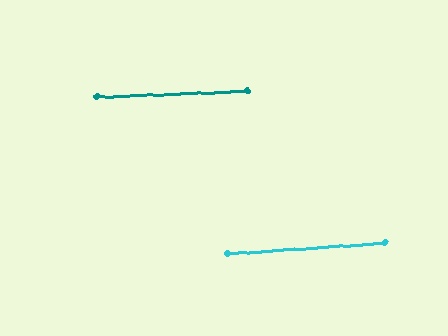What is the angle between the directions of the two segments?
Approximately 2 degrees.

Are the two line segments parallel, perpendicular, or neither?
Parallel — their directions differ by only 1.7°.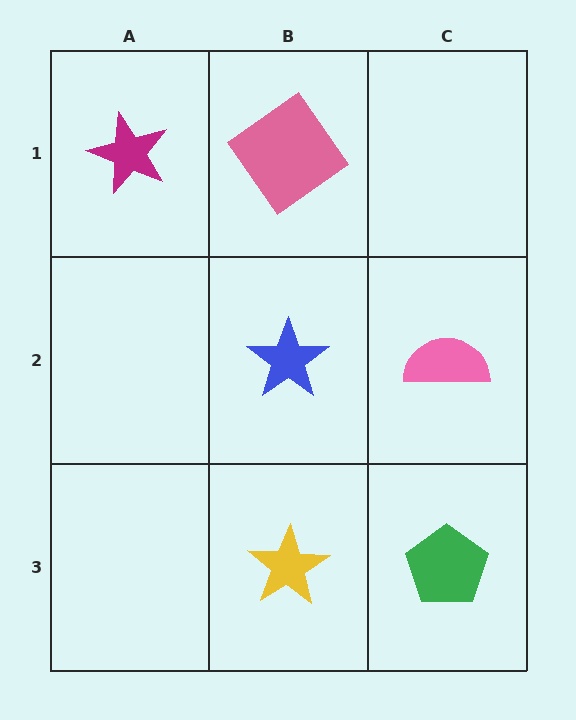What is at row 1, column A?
A magenta star.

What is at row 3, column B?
A yellow star.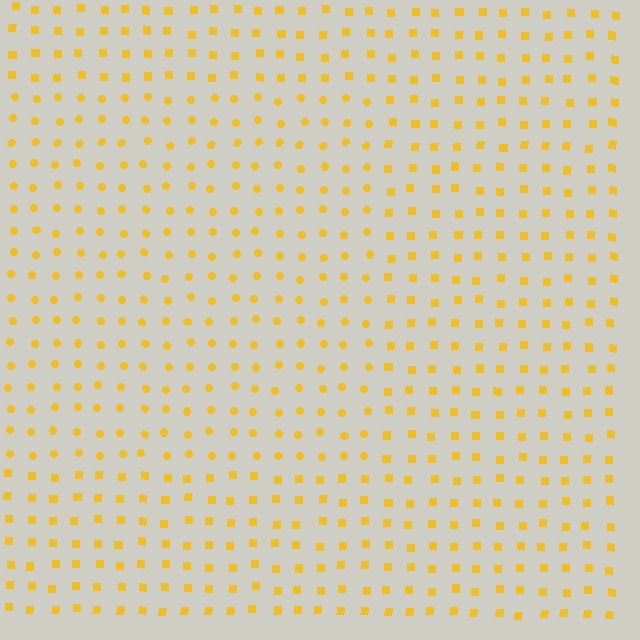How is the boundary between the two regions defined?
The boundary is defined by a change in element shape: circles inside vs. squares outside. All elements share the same color and spacing.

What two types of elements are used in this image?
The image uses circles inside the rectangle region and squares outside it.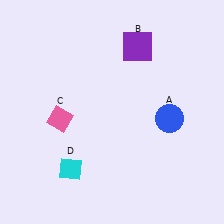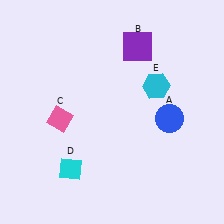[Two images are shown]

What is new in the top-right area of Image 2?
A cyan hexagon (E) was added in the top-right area of Image 2.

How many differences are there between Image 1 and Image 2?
There is 1 difference between the two images.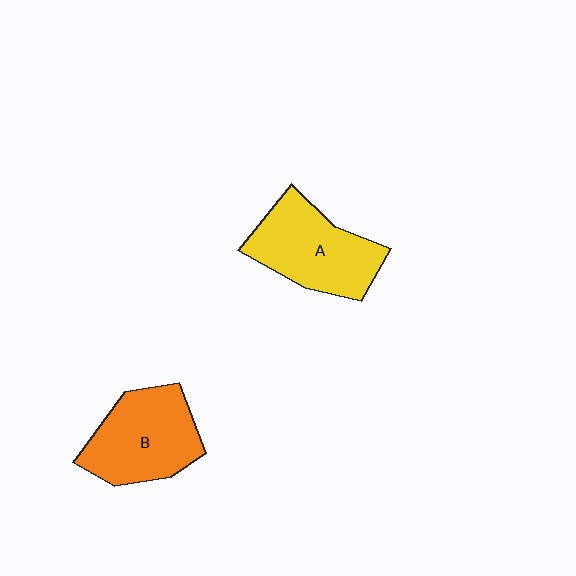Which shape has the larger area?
Shape A (yellow).